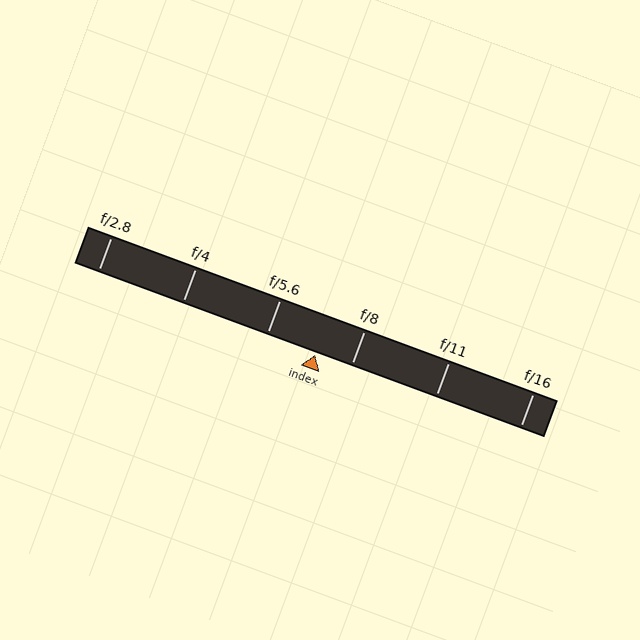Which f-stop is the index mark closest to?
The index mark is closest to f/8.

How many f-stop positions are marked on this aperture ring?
There are 6 f-stop positions marked.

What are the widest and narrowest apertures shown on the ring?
The widest aperture shown is f/2.8 and the narrowest is f/16.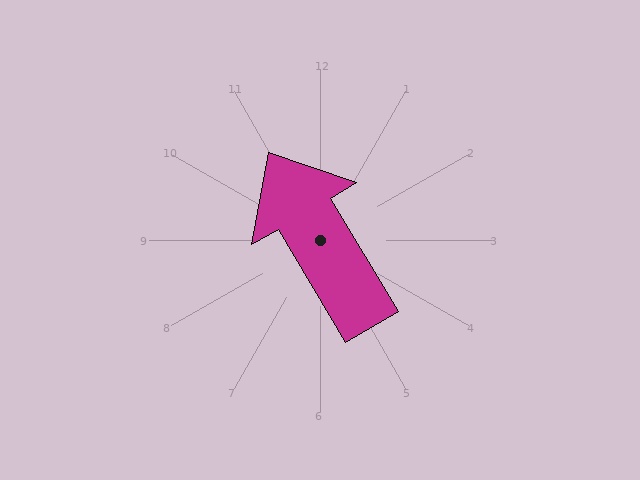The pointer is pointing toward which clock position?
Roughly 11 o'clock.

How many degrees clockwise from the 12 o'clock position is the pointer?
Approximately 329 degrees.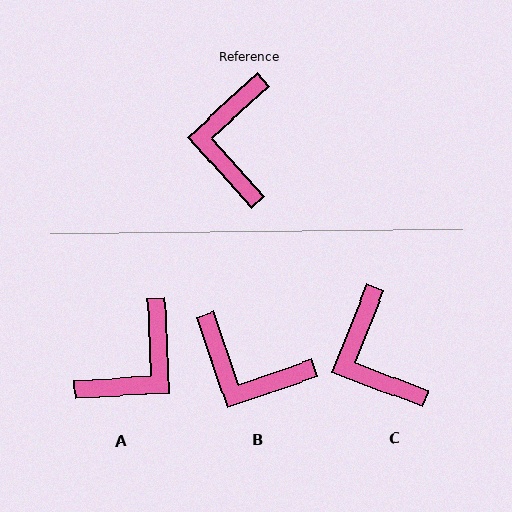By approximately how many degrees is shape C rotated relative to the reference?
Approximately 27 degrees counter-clockwise.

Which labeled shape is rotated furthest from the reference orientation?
A, about 141 degrees away.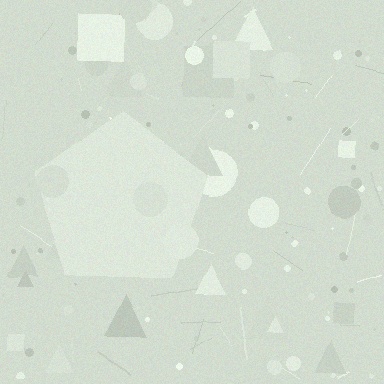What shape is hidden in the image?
A pentagon is hidden in the image.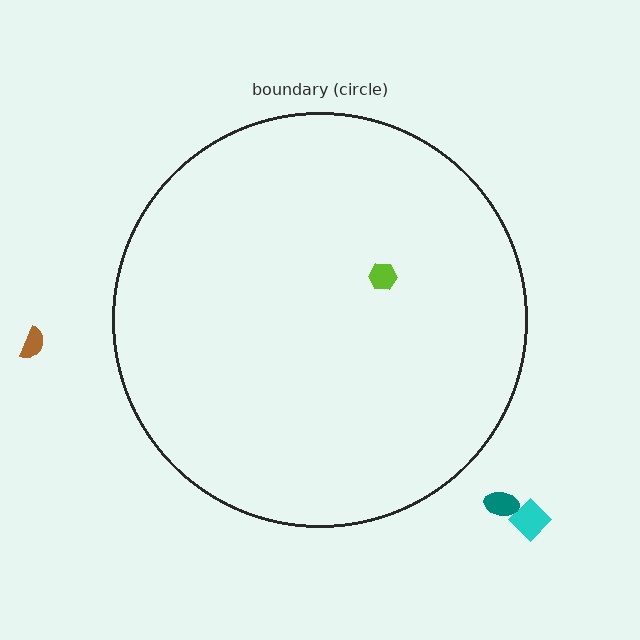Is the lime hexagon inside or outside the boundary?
Inside.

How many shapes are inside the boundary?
1 inside, 3 outside.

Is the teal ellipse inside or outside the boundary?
Outside.